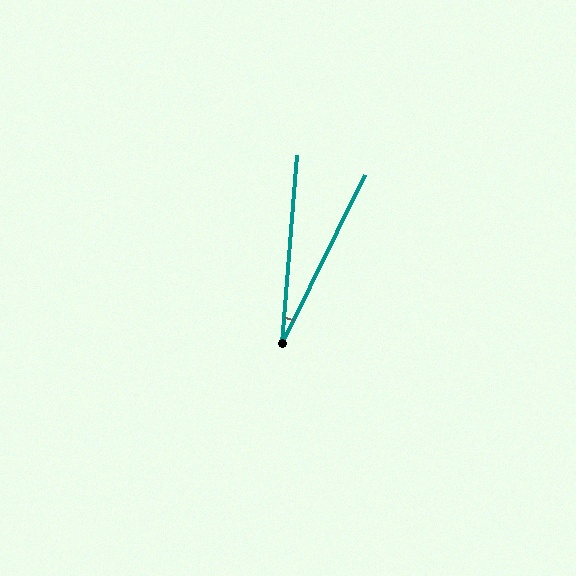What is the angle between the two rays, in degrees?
Approximately 21 degrees.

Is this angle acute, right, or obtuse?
It is acute.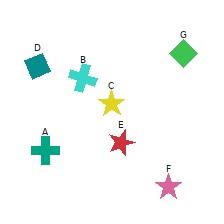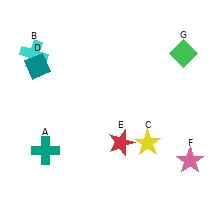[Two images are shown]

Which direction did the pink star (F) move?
The pink star (F) moved up.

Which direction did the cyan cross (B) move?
The cyan cross (B) moved left.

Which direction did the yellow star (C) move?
The yellow star (C) moved down.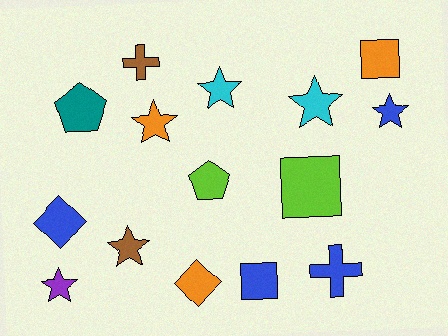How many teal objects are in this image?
There is 1 teal object.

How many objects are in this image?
There are 15 objects.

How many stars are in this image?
There are 6 stars.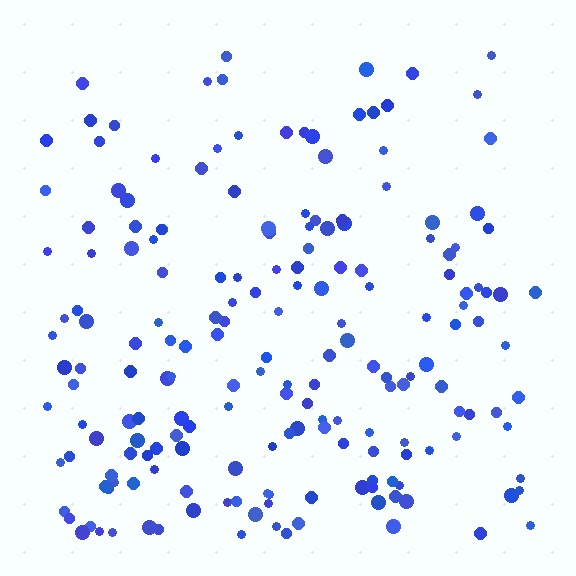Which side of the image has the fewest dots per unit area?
The top.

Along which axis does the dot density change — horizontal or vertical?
Vertical.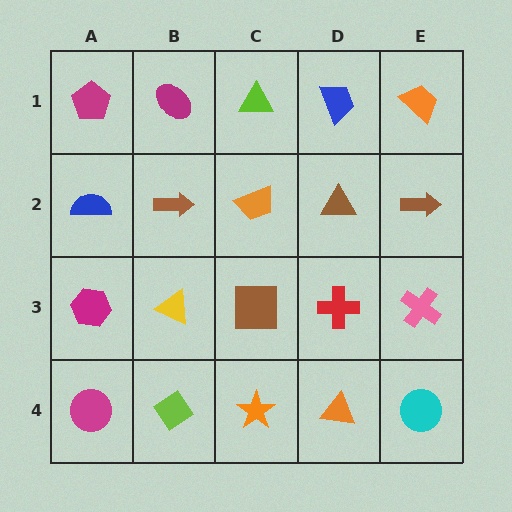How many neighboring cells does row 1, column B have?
3.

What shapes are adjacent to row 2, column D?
A blue trapezoid (row 1, column D), a red cross (row 3, column D), an orange trapezoid (row 2, column C), a brown arrow (row 2, column E).